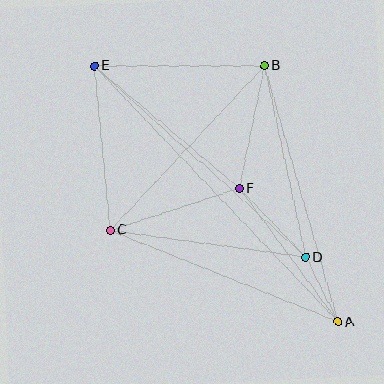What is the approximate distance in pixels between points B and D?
The distance between B and D is approximately 196 pixels.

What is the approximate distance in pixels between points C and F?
The distance between C and F is approximately 135 pixels.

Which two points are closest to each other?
Points A and D are closest to each other.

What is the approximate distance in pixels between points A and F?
The distance between A and F is approximately 166 pixels.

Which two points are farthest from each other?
Points A and E are farthest from each other.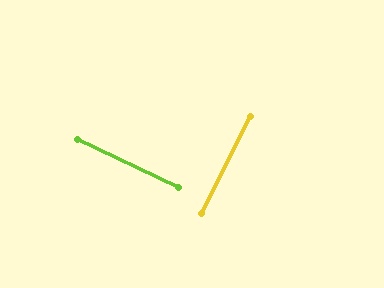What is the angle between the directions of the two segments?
Approximately 89 degrees.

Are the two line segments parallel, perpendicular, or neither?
Perpendicular — they meet at approximately 89°.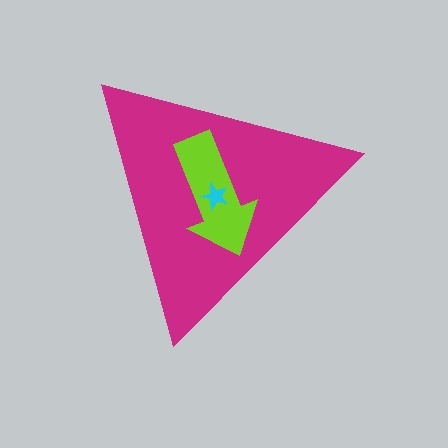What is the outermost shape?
The magenta triangle.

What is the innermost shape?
The cyan star.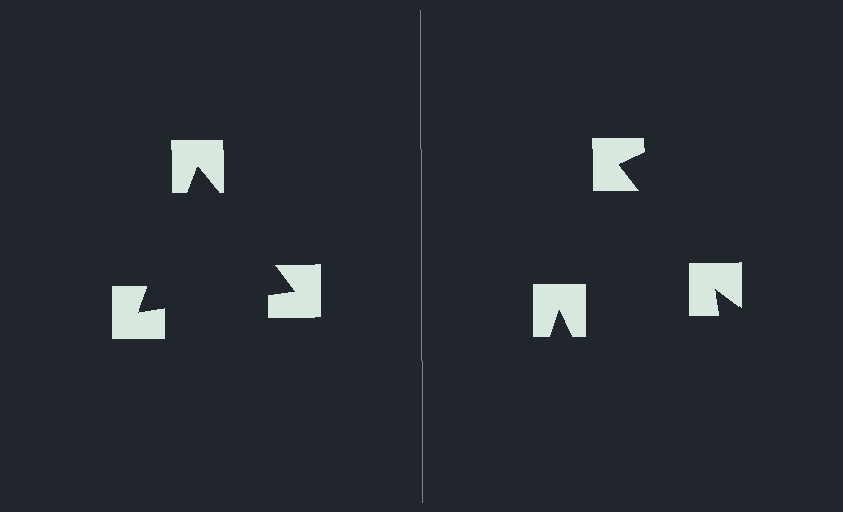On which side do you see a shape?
An illusory triangle appears on the left side. On the right side the wedge cuts are rotated, so no coherent shape forms.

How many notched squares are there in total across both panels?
6 — 3 on each side.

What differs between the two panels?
The notched squares are positioned identically on both sides; only the wedge orientations differ. On the left they align to a triangle; on the right they are misaligned.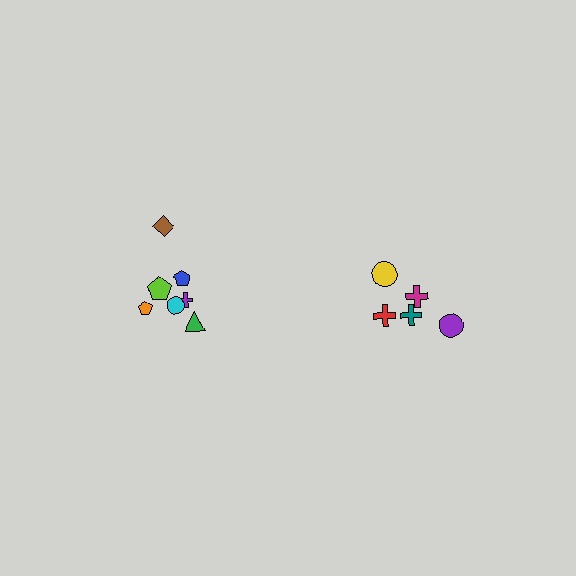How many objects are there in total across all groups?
There are 12 objects.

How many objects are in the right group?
There are 5 objects.